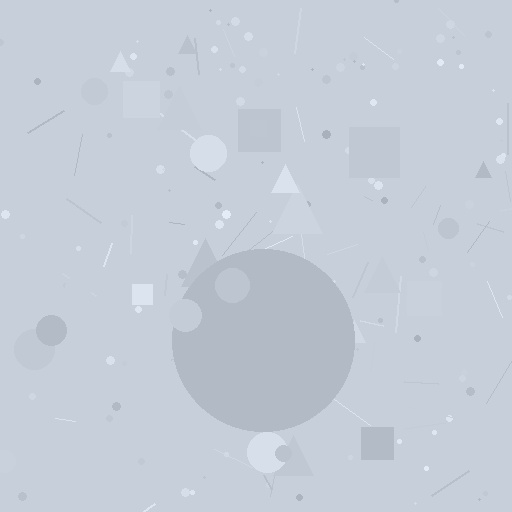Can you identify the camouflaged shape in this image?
The camouflaged shape is a circle.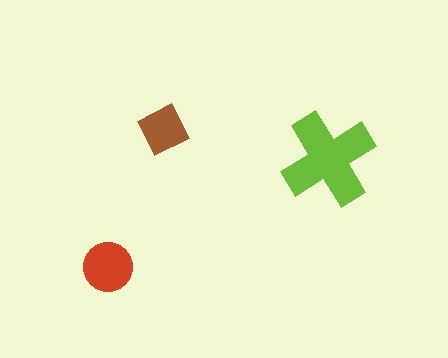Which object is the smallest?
The brown square.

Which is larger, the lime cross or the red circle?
The lime cross.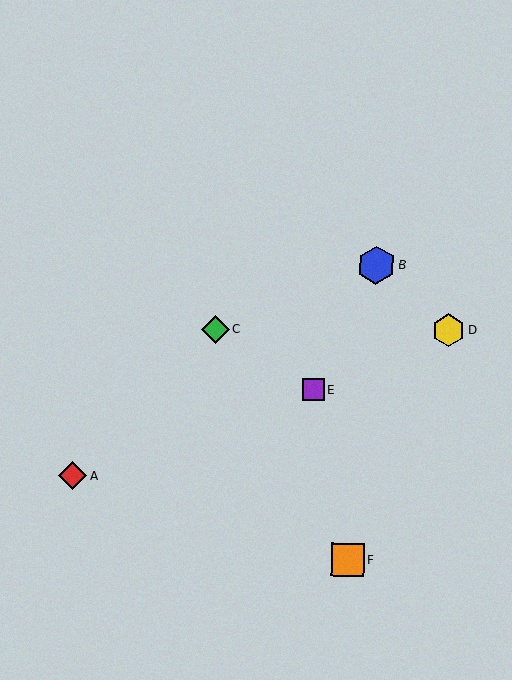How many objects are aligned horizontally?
2 objects (C, D) are aligned horizontally.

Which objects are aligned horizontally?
Objects C, D are aligned horizontally.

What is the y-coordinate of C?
Object C is at y≈329.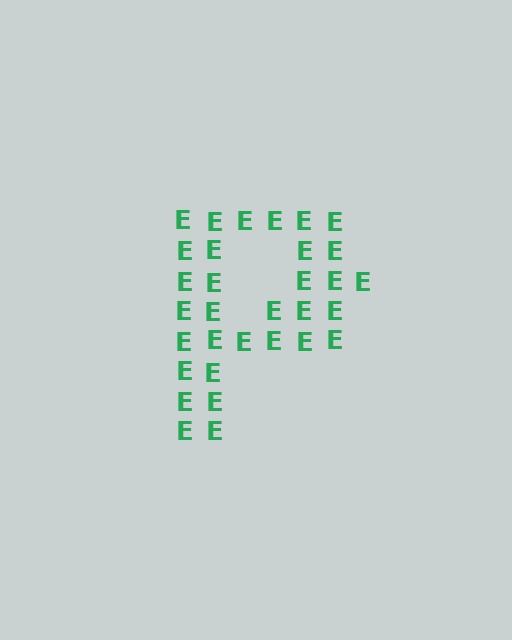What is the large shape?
The large shape is the letter P.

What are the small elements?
The small elements are letter E's.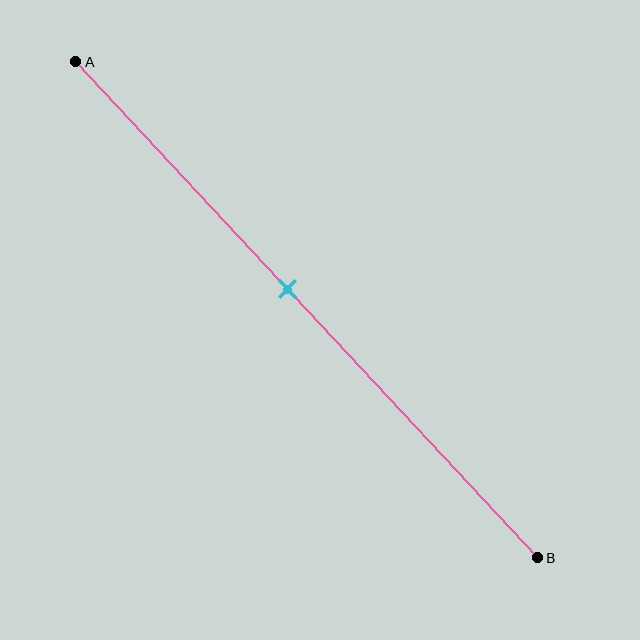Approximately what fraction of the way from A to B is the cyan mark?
The cyan mark is approximately 45% of the way from A to B.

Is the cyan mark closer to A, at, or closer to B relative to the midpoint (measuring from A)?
The cyan mark is closer to point A than the midpoint of segment AB.